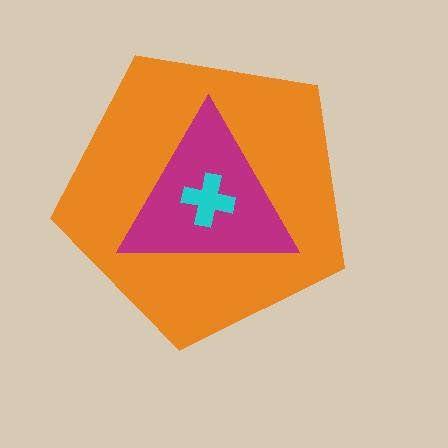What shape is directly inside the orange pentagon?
The magenta triangle.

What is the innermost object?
The cyan cross.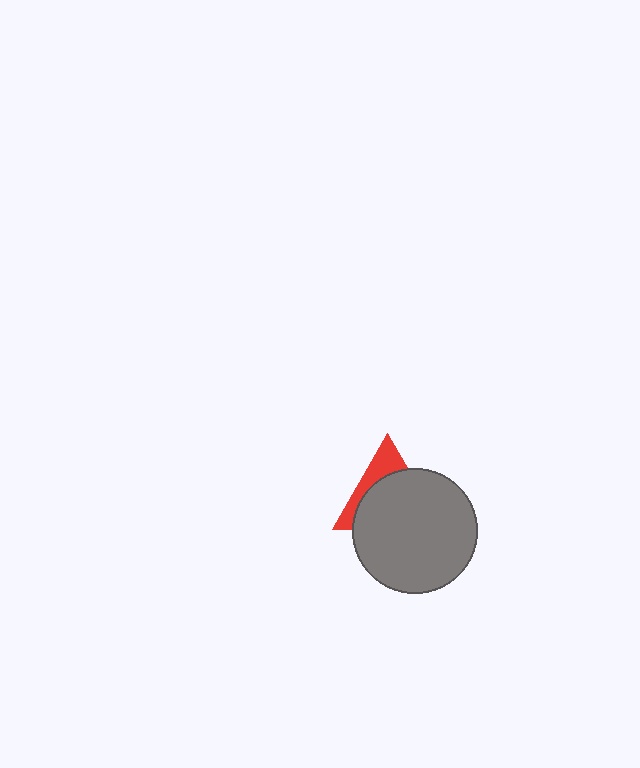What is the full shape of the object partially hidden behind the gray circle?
The partially hidden object is a red triangle.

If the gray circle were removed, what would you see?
You would see the complete red triangle.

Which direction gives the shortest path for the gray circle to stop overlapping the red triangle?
Moving down gives the shortest separation.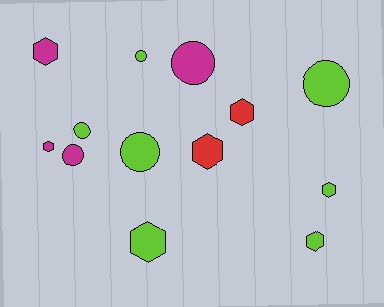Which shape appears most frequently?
Hexagon, with 7 objects.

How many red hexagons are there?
There are 2 red hexagons.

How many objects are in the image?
There are 13 objects.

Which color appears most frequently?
Lime, with 7 objects.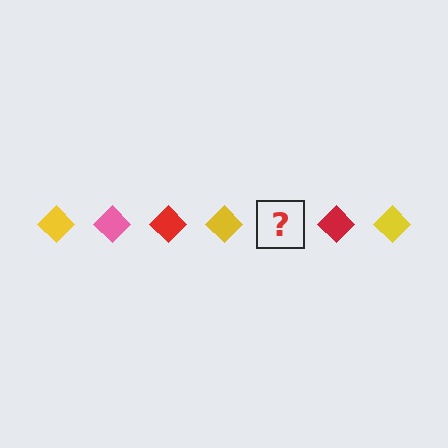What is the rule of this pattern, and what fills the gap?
The rule is that the pattern cycles through yellow, pink, red diamonds. The gap should be filled with a pink diamond.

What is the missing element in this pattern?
The missing element is a pink diamond.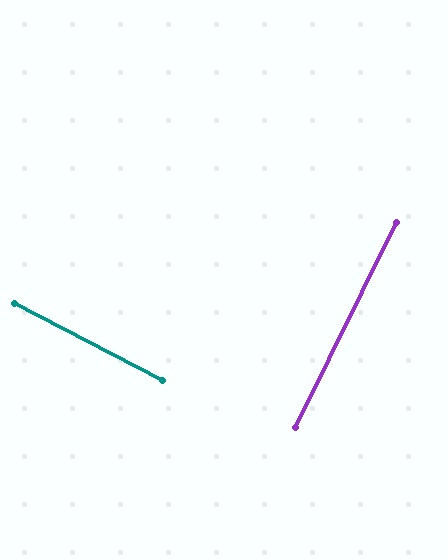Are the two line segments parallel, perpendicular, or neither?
Perpendicular — they meet at approximately 89°.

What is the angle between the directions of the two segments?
Approximately 89 degrees.